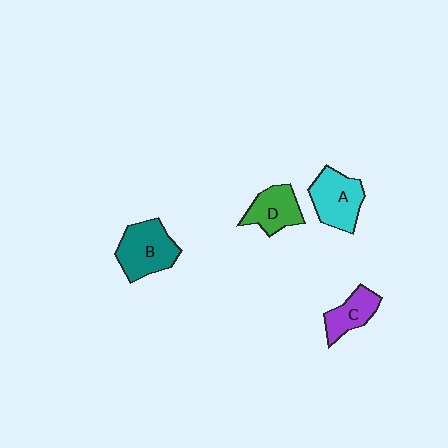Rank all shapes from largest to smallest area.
From largest to smallest: B (teal), A (cyan), D (green), C (purple).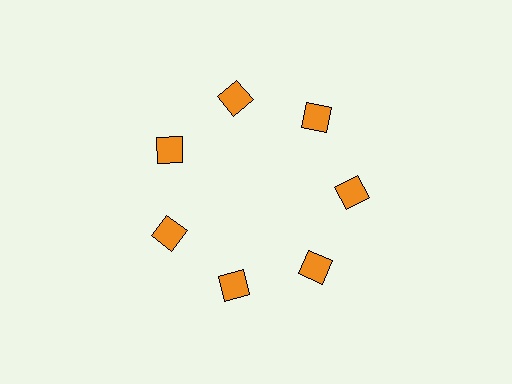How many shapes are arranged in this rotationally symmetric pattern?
There are 7 shapes, arranged in 7 groups of 1.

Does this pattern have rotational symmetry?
Yes, this pattern has 7-fold rotational symmetry. It looks the same after rotating 51 degrees around the center.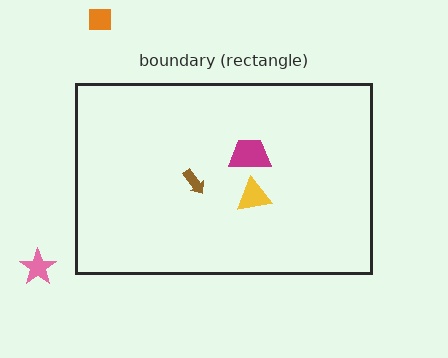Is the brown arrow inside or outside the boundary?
Inside.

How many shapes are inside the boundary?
3 inside, 2 outside.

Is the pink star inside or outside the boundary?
Outside.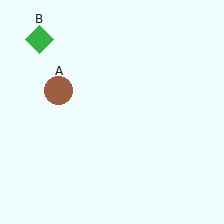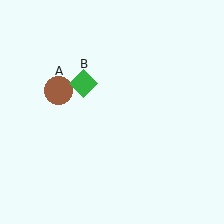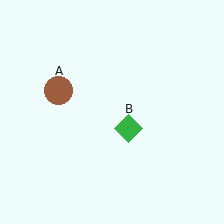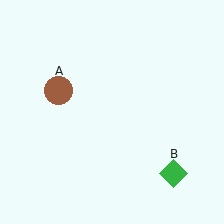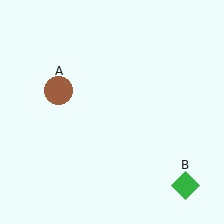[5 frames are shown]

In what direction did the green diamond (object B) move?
The green diamond (object B) moved down and to the right.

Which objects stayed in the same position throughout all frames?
Brown circle (object A) remained stationary.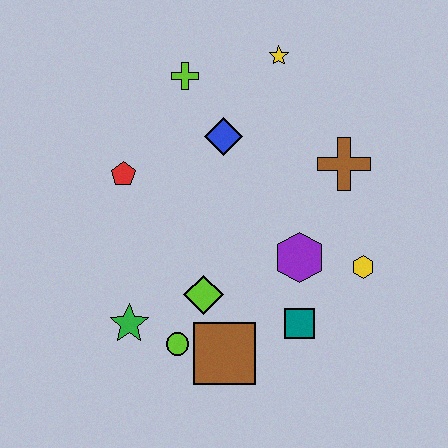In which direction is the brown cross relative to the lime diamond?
The brown cross is to the right of the lime diamond.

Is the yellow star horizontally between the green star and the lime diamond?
No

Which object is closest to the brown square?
The lime circle is closest to the brown square.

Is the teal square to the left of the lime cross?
No